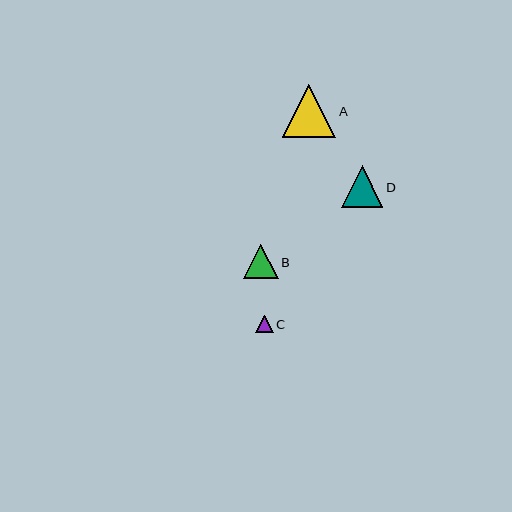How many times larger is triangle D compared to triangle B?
Triangle D is approximately 1.2 times the size of triangle B.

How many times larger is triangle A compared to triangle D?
Triangle A is approximately 1.3 times the size of triangle D.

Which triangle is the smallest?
Triangle C is the smallest with a size of approximately 17 pixels.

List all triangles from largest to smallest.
From largest to smallest: A, D, B, C.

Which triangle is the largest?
Triangle A is the largest with a size of approximately 53 pixels.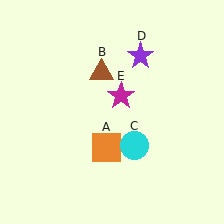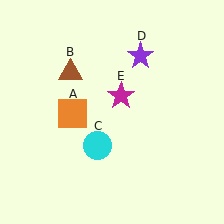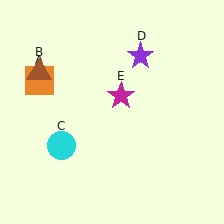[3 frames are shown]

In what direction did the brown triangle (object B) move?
The brown triangle (object B) moved left.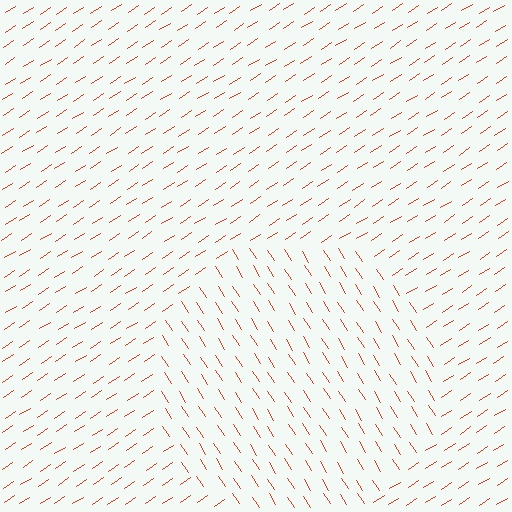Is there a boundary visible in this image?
Yes, there is a texture boundary formed by a change in line orientation.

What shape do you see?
I see a circle.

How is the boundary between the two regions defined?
The boundary is defined purely by a change in line orientation (approximately 89 degrees difference). All lines are the same color and thickness.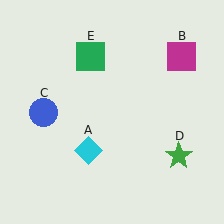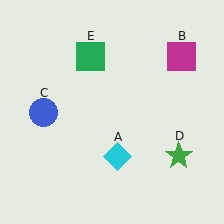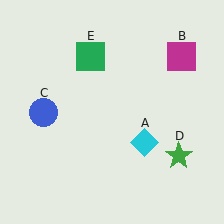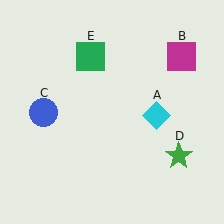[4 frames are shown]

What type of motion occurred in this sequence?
The cyan diamond (object A) rotated counterclockwise around the center of the scene.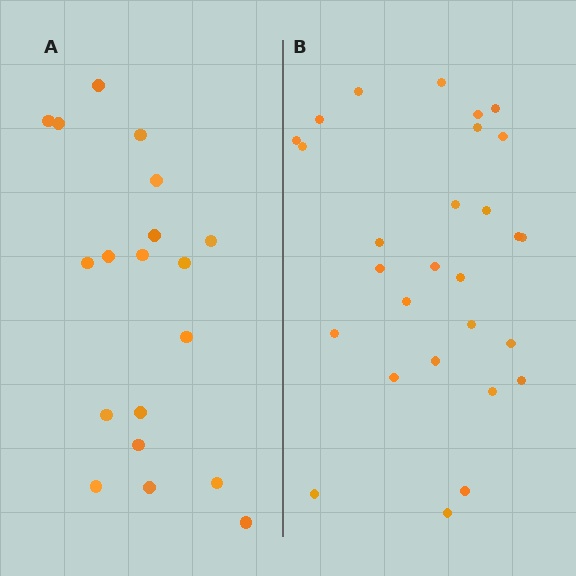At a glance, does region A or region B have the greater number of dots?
Region B (the right region) has more dots.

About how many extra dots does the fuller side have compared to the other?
Region B has roughly 8 or so more dots than region A.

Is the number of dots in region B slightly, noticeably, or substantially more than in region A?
Region B has substantially more. The ratio is roughly 1.5 to 1.